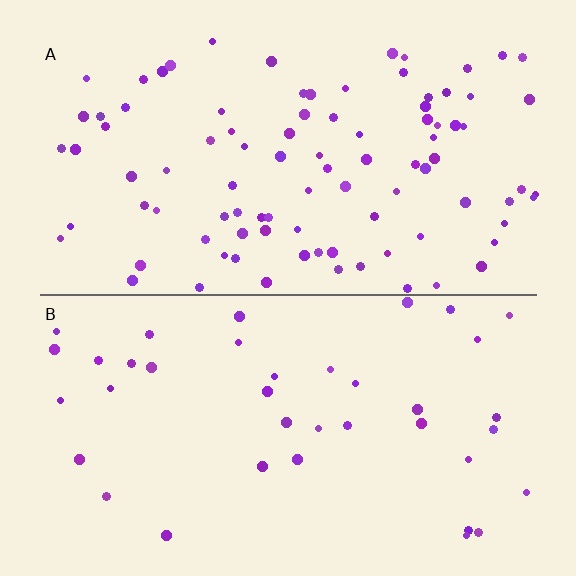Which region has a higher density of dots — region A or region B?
A (the top).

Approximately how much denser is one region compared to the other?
Approximately 2.4× — region A over region B.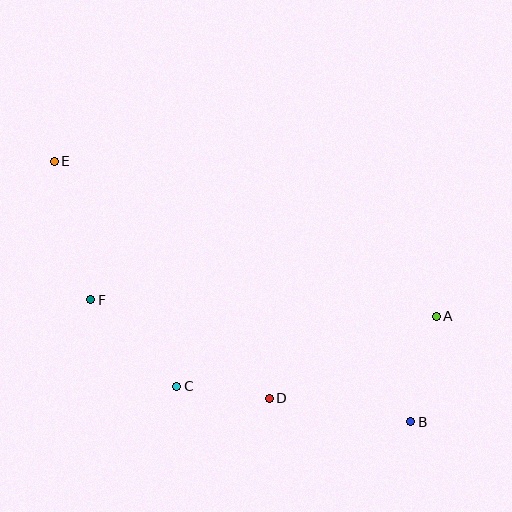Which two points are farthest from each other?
Points B and E are farthest from each other.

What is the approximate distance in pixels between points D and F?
The distance between D and F is approximately 204 pixels.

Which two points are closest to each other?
Points C and D are closest to each other.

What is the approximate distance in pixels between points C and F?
The distance between C and F is approximately 122 pixels.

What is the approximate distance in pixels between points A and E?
The distance between A and E is approximately 412 pixels.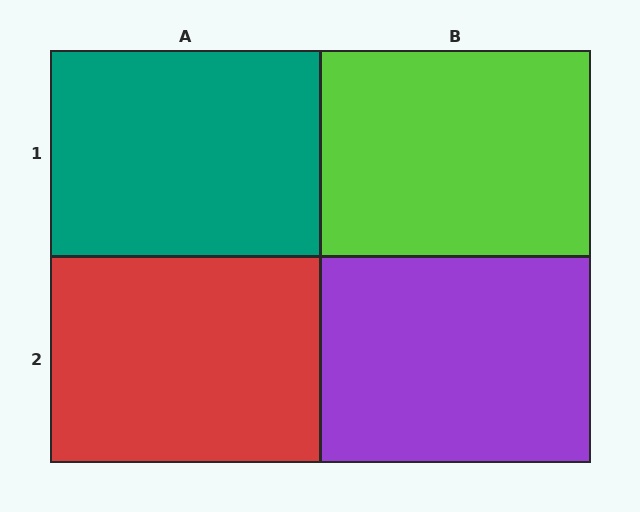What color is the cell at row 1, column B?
Lime.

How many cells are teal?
1 cell is teal.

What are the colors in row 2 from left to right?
Red, purple.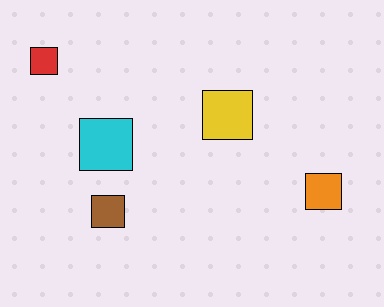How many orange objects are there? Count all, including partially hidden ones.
There is 1 orange object.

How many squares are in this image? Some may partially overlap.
There are 5 squares.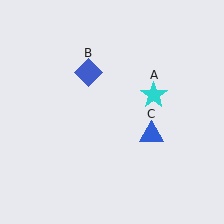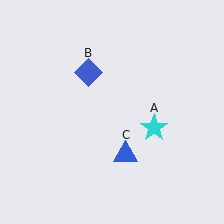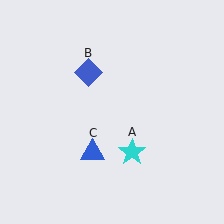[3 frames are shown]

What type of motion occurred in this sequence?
The cyan star (object A), blue triangle (object C) rotated clockwise around the center of the scene.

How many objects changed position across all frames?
2 objects changed position: cyan star (object A), blue triangle (object C).